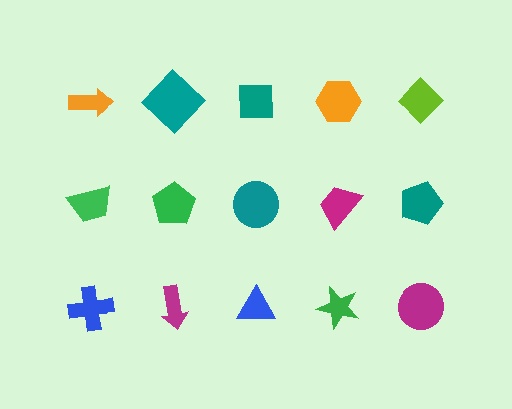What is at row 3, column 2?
A magenta arrow.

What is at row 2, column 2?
A green pentagon.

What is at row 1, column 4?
An orange hexagon.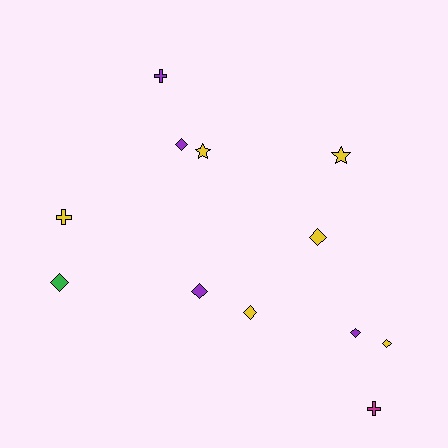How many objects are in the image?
There are 12 objects.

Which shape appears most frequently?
Diamond, with 7 objects.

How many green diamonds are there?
There is 1 green diamond.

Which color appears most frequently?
Yellow, with 6 objects.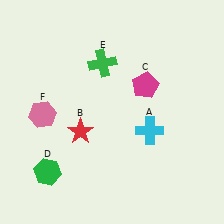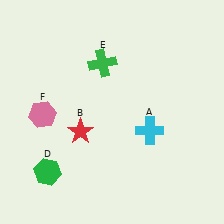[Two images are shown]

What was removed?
The magenta pentagon (C) was removed in Image 2.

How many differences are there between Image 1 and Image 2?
There is 1 difference between the two images.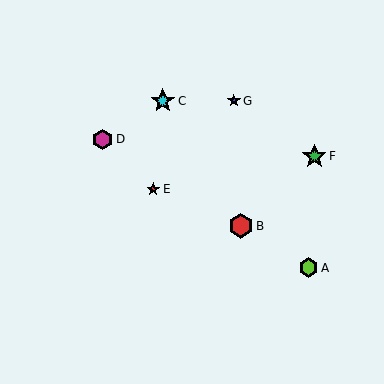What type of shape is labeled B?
Shape B is a red hexagon.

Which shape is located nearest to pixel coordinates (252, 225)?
The red hexagon (labeled B) at (241, 226) is nearest to that location.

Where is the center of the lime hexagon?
The center of the lime hexagon is at (308, 268).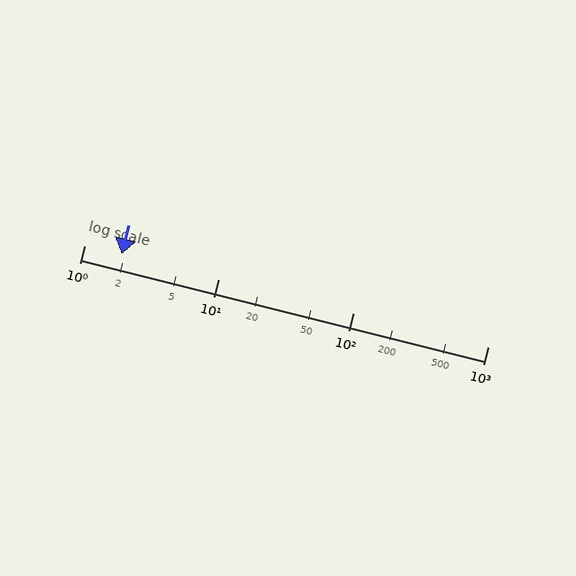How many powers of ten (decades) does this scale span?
The scale spans 3 decades, from 1 to 1000.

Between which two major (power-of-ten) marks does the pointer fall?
The pointer is between 1 and 10.